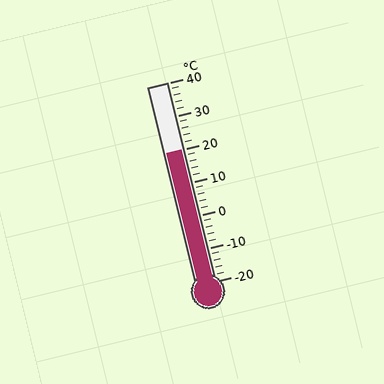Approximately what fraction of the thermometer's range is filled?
The thermometer is filled to approximately 65% of its range.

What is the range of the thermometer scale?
The thermometer scale ranges from -20°C to 40°C.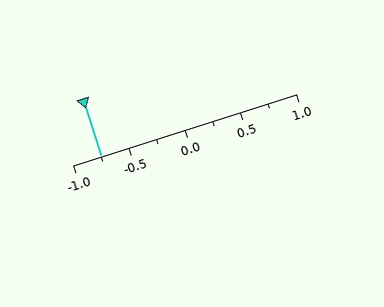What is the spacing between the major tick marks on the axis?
The major ticks are spaced 0.5 apart.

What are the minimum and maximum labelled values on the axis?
The axis runs from -1.0 to 1.0.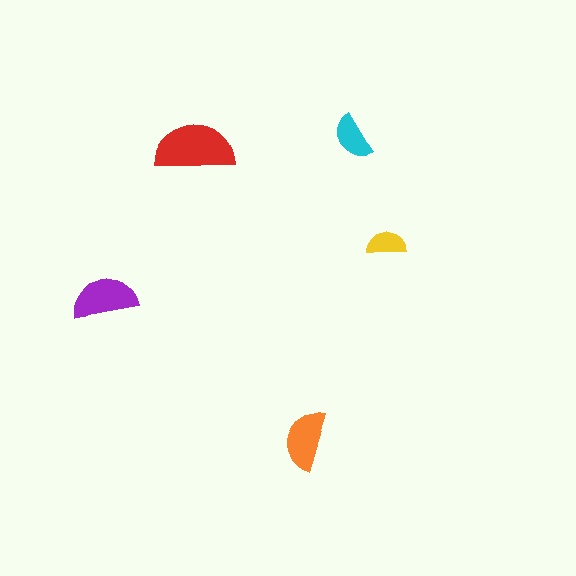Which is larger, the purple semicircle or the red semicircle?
The red one.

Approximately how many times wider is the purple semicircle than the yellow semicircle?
About 1.5 times wider.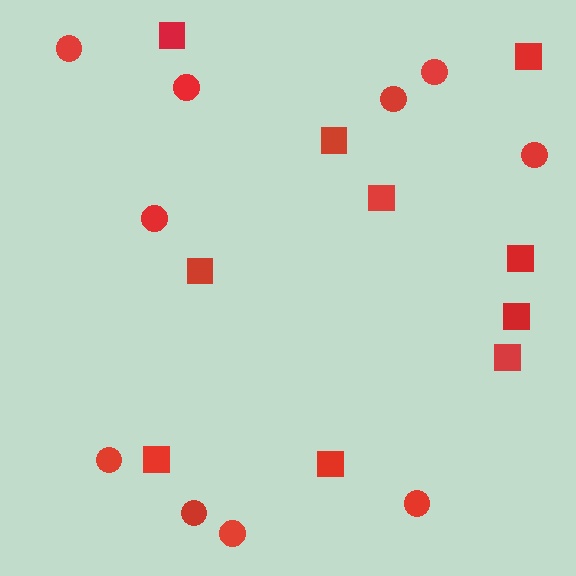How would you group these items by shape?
There are 2 groups: one group of squares (10) and one group of circles (10).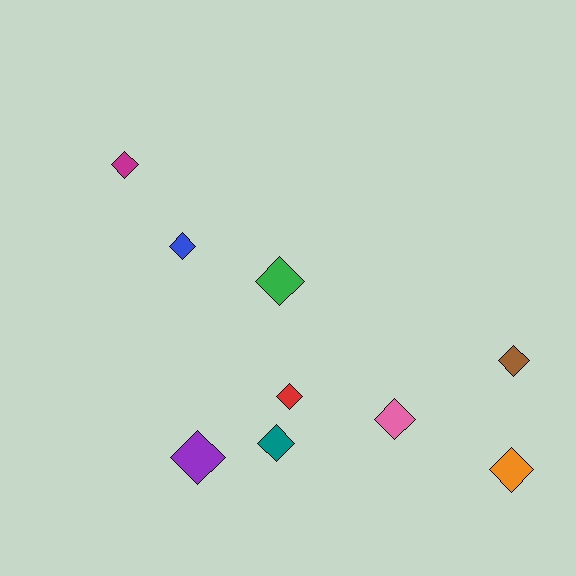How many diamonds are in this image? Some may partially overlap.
There are 9 diamonds.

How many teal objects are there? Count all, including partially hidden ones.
There is 1 teal object.